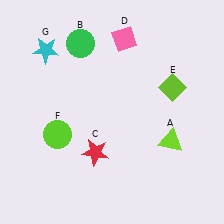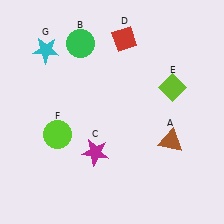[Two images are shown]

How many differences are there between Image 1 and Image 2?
There are 3 differences between the two images.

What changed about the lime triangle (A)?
In Image 1, A is lime. In Image 2, it changed to brown.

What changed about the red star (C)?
In Image 1, C is red. In Image 2, it changed to magenta.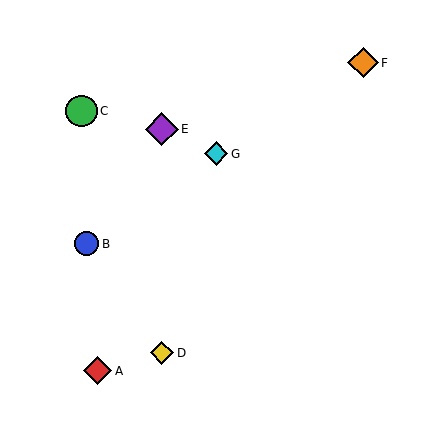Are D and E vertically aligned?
Yes, both are at x≈162.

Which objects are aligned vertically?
Objects D, E are aligned vertically.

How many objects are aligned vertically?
2 objects (D, E) are aligned vertically.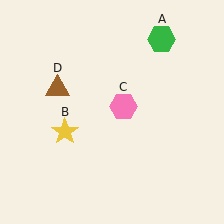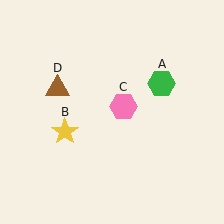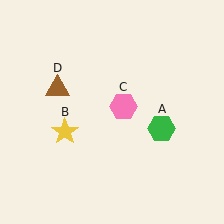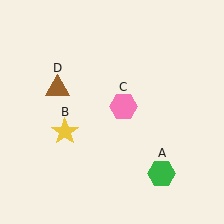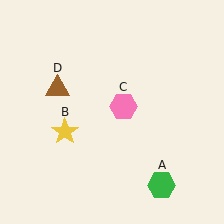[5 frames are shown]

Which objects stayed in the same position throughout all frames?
Yellow star (object B) and pink hexagon (object C) and brown triangle (object D) remained stationary.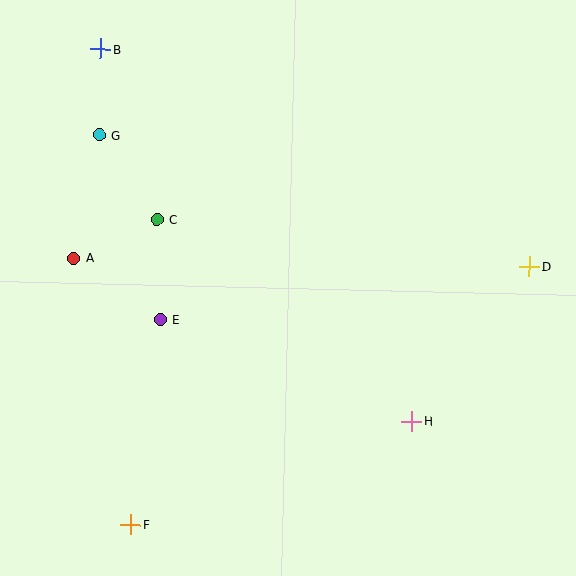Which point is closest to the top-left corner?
Point B is closest to the top-left corner.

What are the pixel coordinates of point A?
Point A is at (73, 258).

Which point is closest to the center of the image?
Point E at (161, 320) is closest to the center.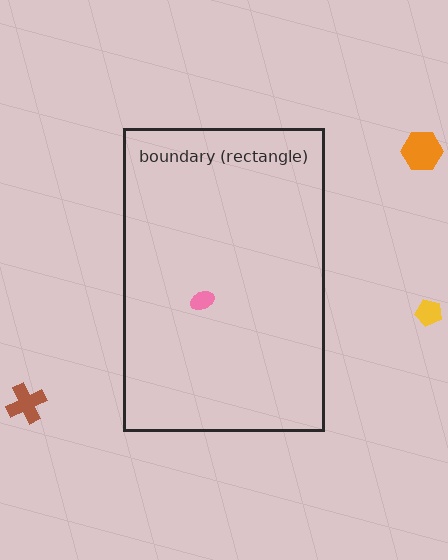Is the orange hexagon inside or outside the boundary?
Outside.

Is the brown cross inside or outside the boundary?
Outside.